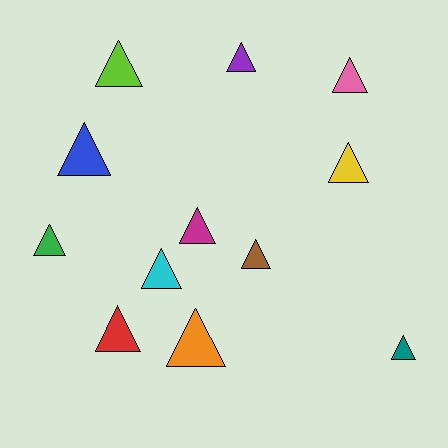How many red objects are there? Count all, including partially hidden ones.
There is 1 red object.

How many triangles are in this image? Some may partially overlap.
There are 12 triangles.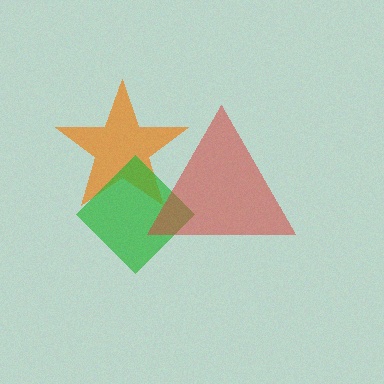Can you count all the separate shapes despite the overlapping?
Yes, there are 3 separate shapes.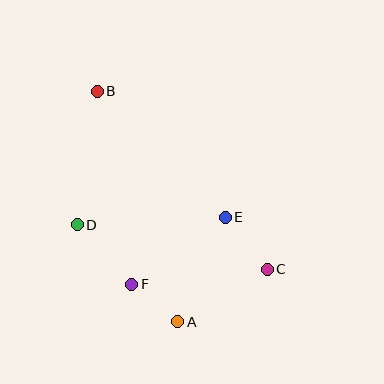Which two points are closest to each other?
Points A and F are closest to each other.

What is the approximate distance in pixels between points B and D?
The distance between B and D is approximately 135 pixels.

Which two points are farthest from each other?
Points B and C are farthest from each other.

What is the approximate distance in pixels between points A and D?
The distance between A and D is approximately 140 pixels.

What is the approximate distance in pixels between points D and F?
The distance between D and F is approximately 81 pixels.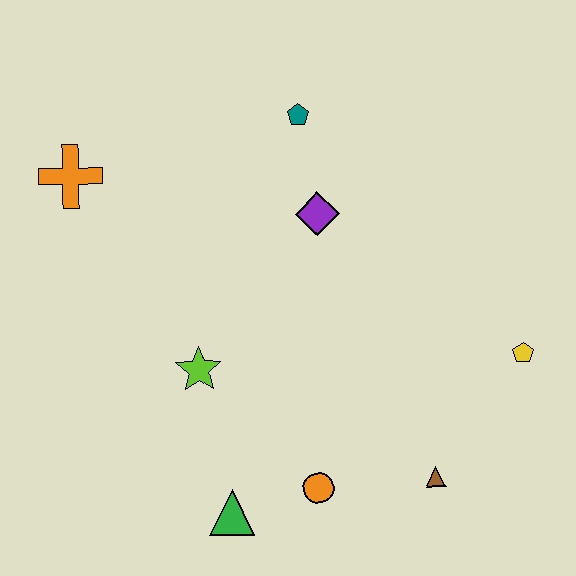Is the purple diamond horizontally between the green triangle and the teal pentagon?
No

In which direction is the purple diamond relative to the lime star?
The purple diamond is above the lime star.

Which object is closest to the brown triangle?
The orange circle is closest to the brown triangle.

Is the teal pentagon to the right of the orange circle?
No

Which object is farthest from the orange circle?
The orange cross is farthest from the orange circle.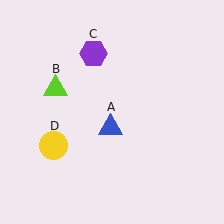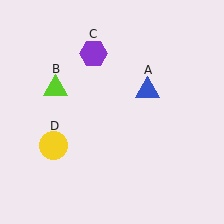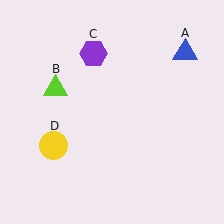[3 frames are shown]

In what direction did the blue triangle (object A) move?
The blue triangle (object A) moved up and to the right.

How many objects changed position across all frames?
1 object changed position: blue triangle (object A).